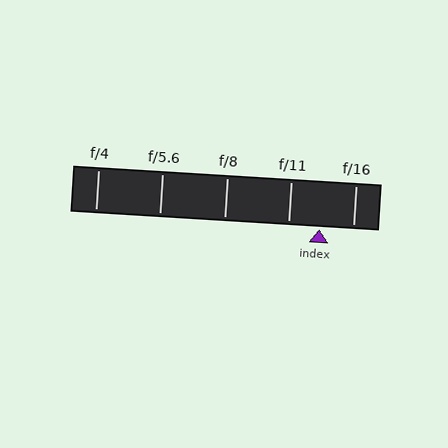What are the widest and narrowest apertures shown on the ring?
The widest aperture shown is f/4 and the narrowest is f/16.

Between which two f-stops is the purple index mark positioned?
The index mark is between f/11 and f/16.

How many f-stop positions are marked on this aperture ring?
There are 5 f-stop positions marked.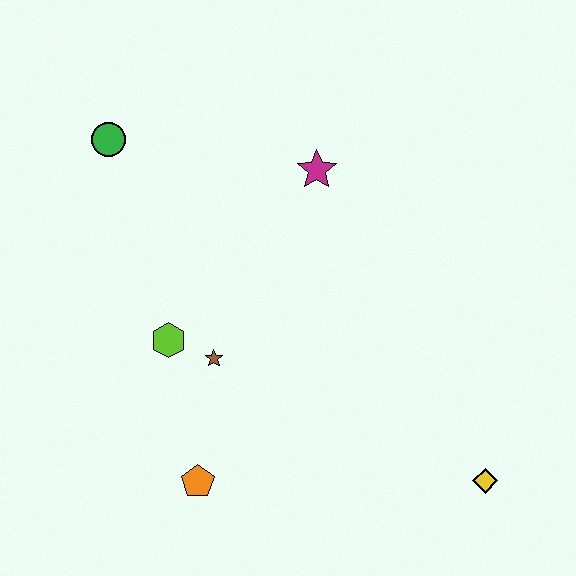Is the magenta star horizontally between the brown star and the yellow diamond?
Yes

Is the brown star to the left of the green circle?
No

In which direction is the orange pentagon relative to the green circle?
The orange pentagon is below the green circle.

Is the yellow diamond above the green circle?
No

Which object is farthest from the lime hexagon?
The yellow diamond is farthest from the lime hexagon.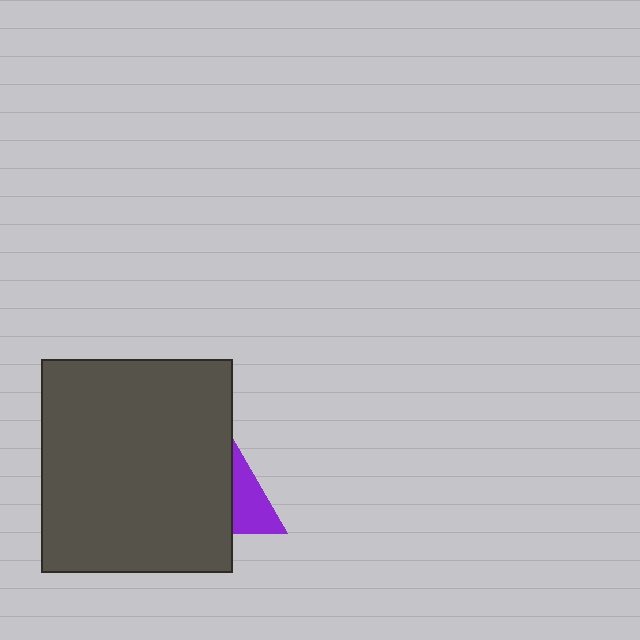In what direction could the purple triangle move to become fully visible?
The purple triangle could move right. That would shift it out from behind the dark gray rectangle entirely.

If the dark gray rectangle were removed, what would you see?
You would see the complete purple triangle.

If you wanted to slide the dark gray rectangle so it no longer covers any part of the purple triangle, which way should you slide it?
Slide it left — that is the most direct way to separate the two shapes.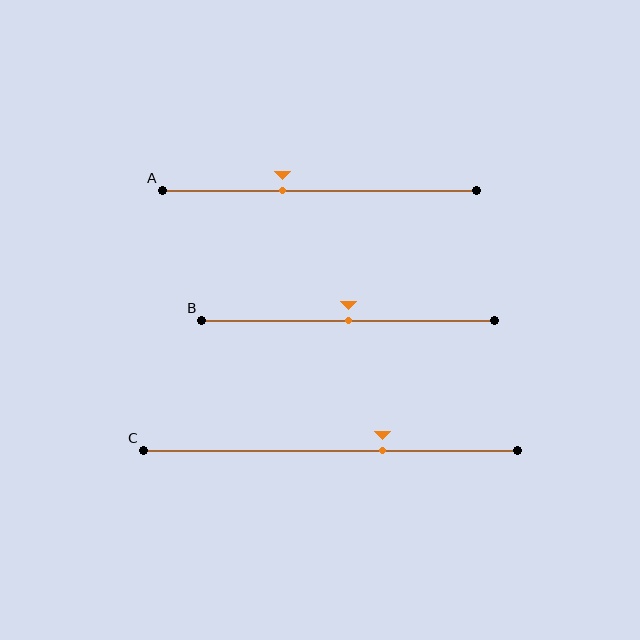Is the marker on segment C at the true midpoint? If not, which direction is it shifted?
No, the marker on segment C is shifted to the right by about 14% of the segment length.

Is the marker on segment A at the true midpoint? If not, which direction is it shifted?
No, the marker on segment A is shifted to the left by about 12% of the segment length.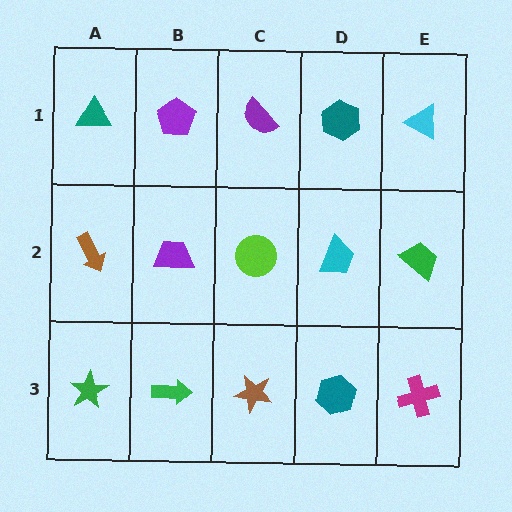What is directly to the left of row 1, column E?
A teal hexagon.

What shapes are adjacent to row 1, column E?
A green trapezoid (row 2, column E), a teal hexagon (row 1, column D).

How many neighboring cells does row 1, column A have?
2.